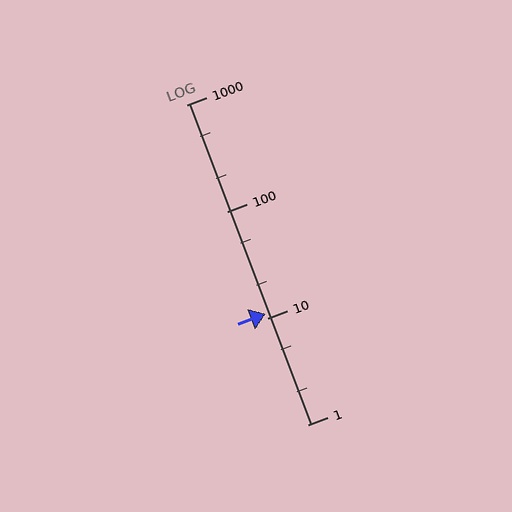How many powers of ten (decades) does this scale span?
The scale spans 3 decades, from 1 to 1000.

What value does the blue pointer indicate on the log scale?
The pointer indicates approximately 11.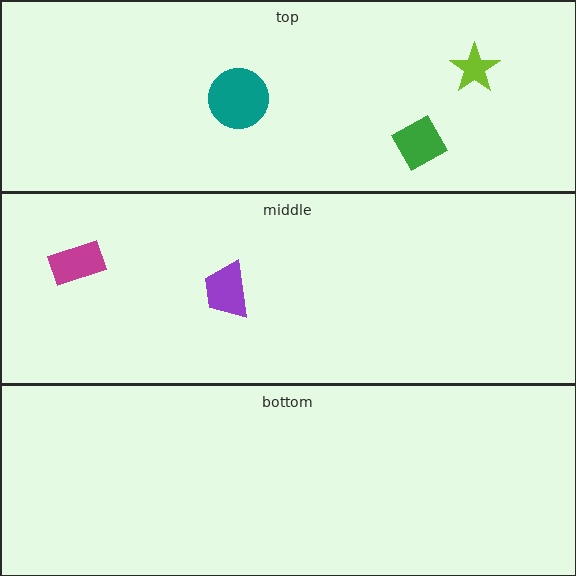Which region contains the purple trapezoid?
The middle region.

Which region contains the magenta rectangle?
The middle region.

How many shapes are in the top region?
3.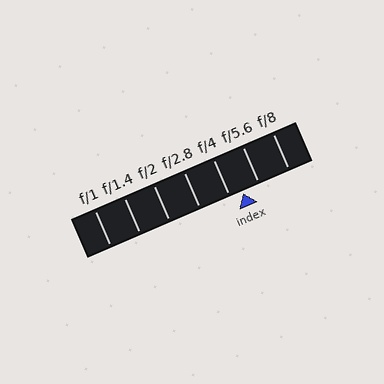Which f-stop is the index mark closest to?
The index mark is closest to f/4.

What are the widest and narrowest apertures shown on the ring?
The widest aperture shown is f/1 and the narrowest is f/8.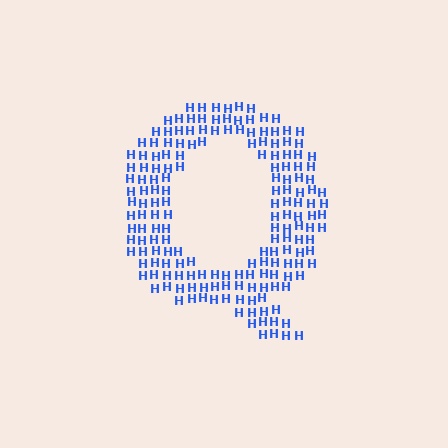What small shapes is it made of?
It is made of small letter H's.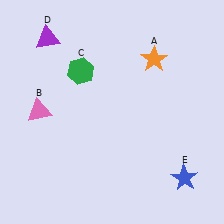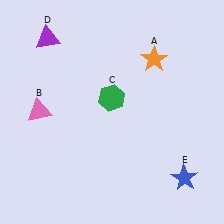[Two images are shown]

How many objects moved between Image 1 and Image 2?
1 object moved between the two images.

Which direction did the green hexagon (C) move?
The green hexagon (C) moved right.